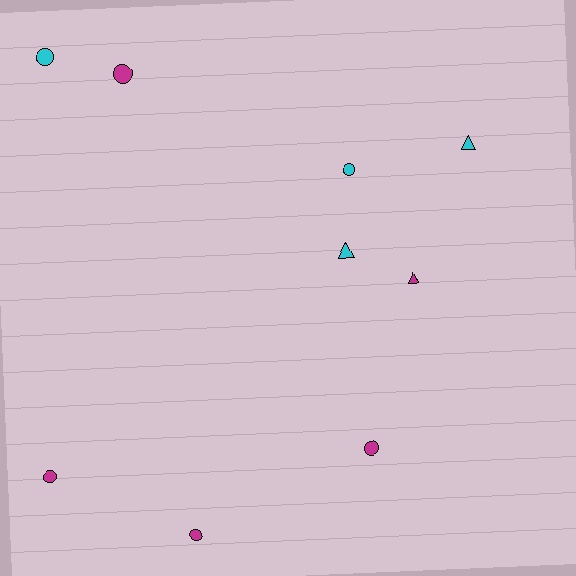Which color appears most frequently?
Magenta, with 5 objects.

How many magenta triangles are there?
There is 1 magenta triangle.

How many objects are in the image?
There are 9 objects.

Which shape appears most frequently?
Circle, with 6 objects.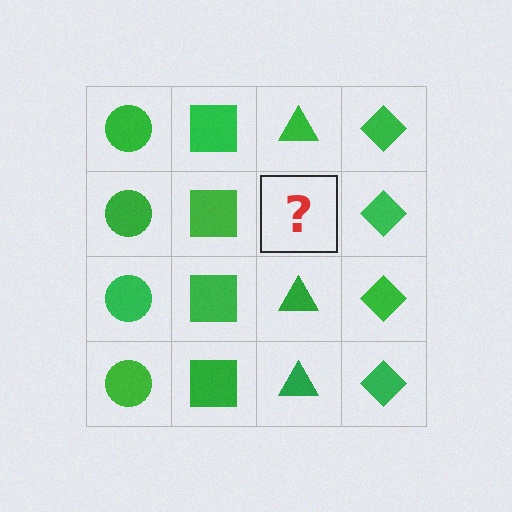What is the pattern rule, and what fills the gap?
The rule is that each column has a consistent shape. The gap should be filled with a green triangle.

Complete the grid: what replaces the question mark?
The question mark should be replaced with a green triangle.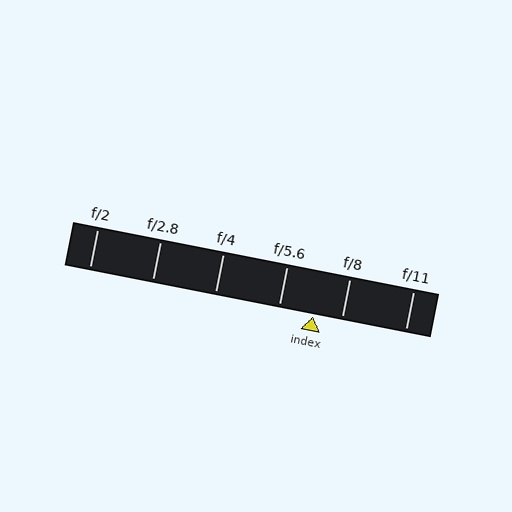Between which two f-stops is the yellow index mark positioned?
The index mark is between f/5.6 and f/8.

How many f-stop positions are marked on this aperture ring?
There are 6 f-stop positions marked.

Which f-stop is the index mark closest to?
The index mark is closest to f/8.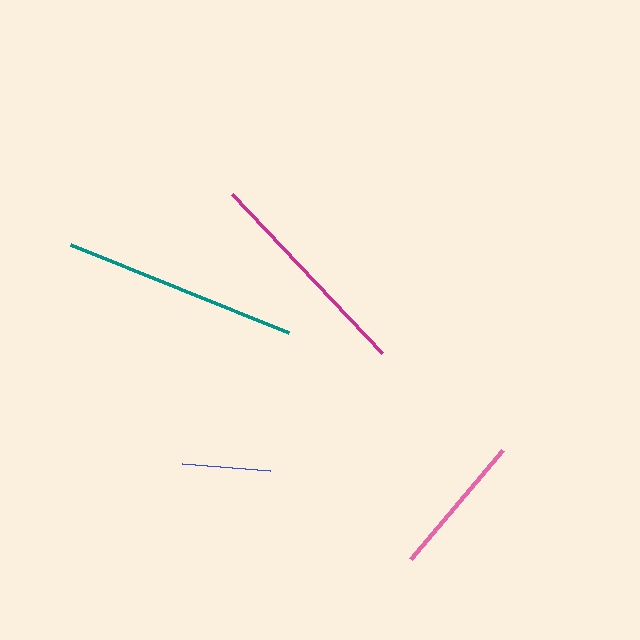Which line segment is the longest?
The teal line is the longest at approximately 235 pixels.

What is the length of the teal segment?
The teal segment is approximately 235 pixels long.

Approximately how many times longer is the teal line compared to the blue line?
The teal line is approximately 2.7 times the length of the blue line.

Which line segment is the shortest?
The blue line is the shortest at approximately 88 pixels.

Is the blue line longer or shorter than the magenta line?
The magenta line is longer than the blue line.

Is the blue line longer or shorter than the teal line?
The teal line is longer than the blue line.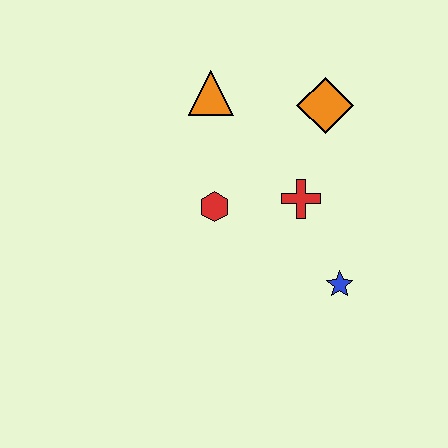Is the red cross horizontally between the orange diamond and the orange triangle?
Yes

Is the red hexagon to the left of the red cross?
Yes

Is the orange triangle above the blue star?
Yes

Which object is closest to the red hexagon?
The red cross is closest to the red hexagon.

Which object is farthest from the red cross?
The orange triangle is farthest from the red cross.